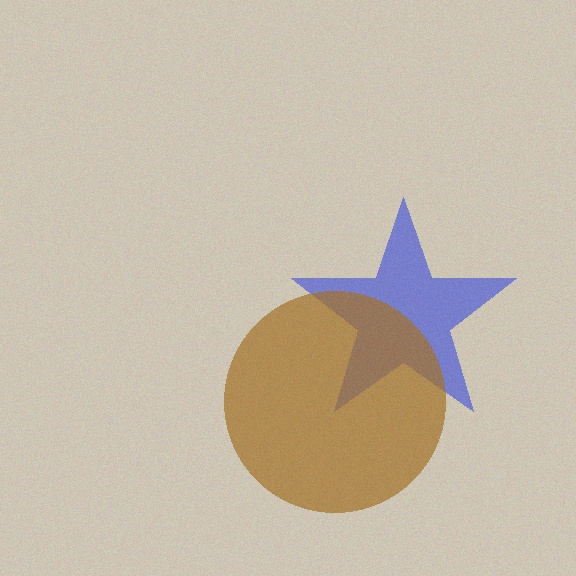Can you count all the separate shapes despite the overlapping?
Yes, there are 2 separate shapes.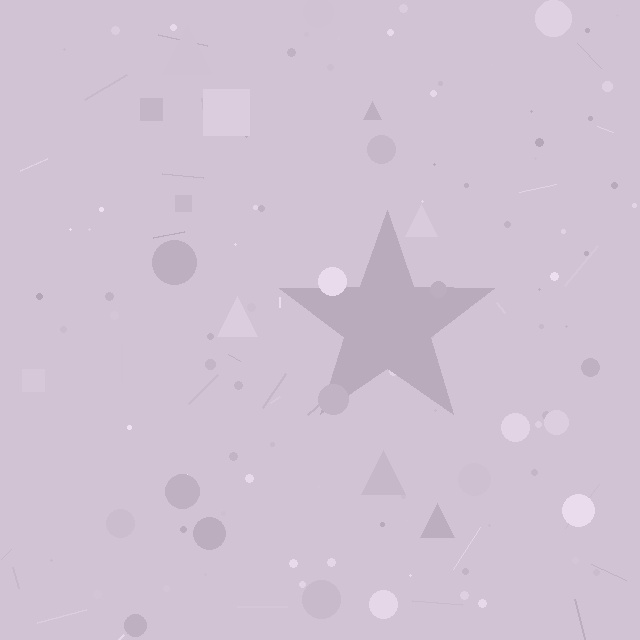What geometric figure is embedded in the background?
A star is embedded in the background.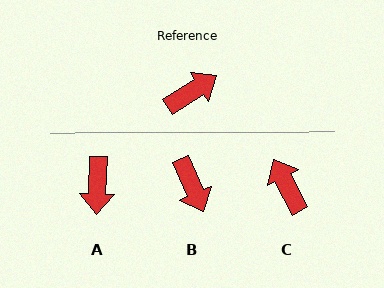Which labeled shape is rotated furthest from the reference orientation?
A, about 125 degrees away.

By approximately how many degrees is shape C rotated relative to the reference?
Approximately 85 degrees counter-clockwise.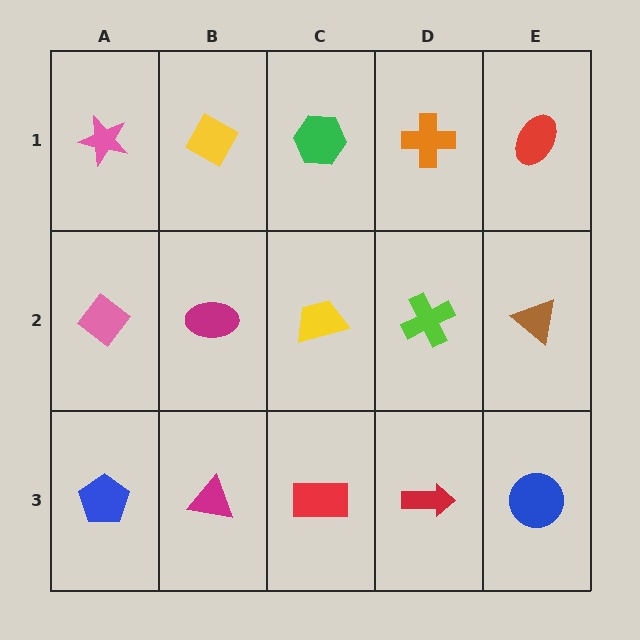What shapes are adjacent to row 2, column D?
An orange cross (row 1, column D), a red arrow (row 3, column D), a yellow trapezoid (row 2, column C), a brown triangle (row 2, column E).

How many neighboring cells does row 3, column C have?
3.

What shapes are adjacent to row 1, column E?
A brown triangle (row 2, column E), an orange cross (row 1, column D).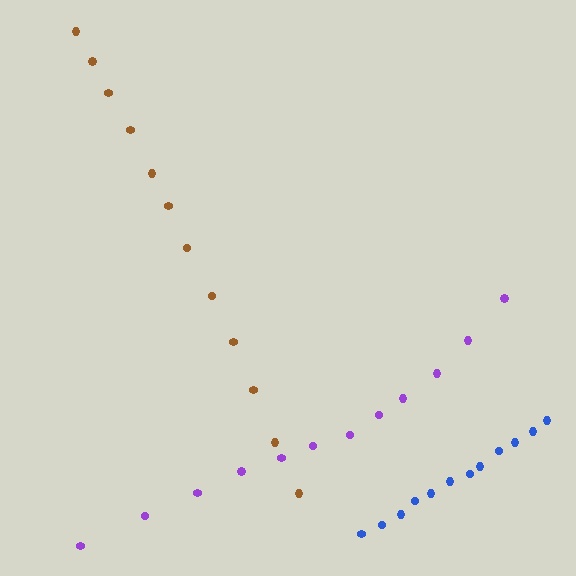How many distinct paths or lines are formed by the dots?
There are 3 distinct paths.